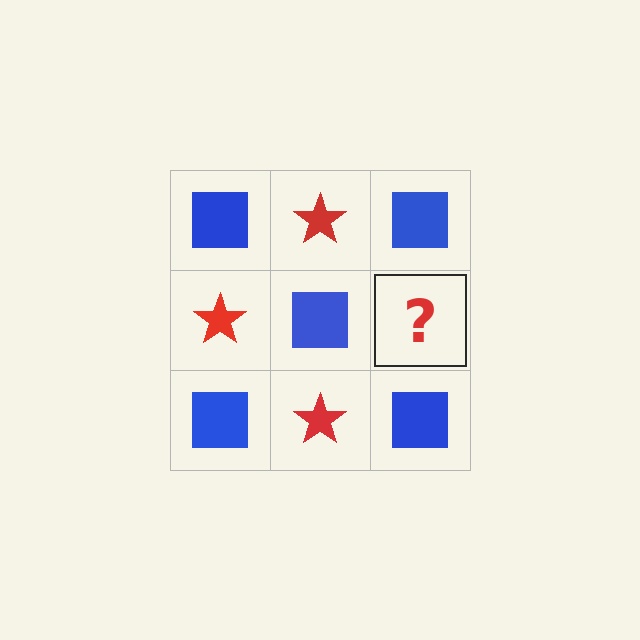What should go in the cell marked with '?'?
The missing cell should contain a red star.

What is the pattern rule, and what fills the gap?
The rule is that it alternates blue square and red star in a checkerboard pattern. The gap should be filled with a red star.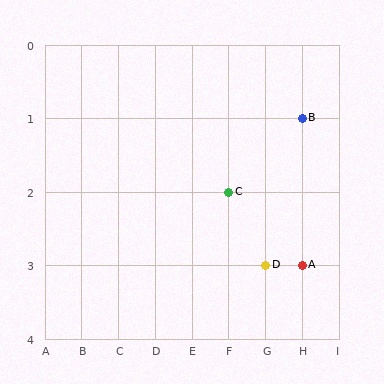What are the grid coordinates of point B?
Point B is at grid coordinates (H, 1).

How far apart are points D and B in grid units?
Points D and B are 1 column and 2 rows apart (about 2.2 grid units diagonally).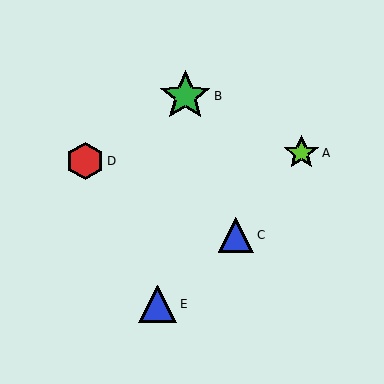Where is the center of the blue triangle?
The center of the blue triangle is at (158, 304).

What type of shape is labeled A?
Shape A is a lime star.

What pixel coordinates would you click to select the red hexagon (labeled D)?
Click at (85, 161) to select the red hexagon D.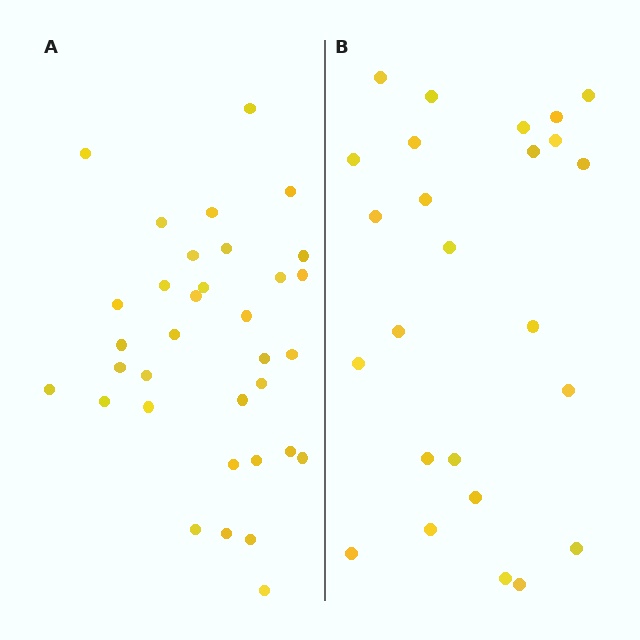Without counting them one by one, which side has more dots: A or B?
Region A (the left region) has more dots.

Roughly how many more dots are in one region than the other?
Region A has roughly 8 or so more dots than region B.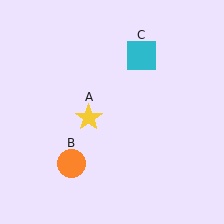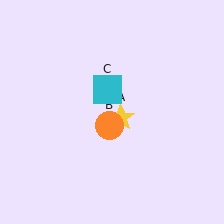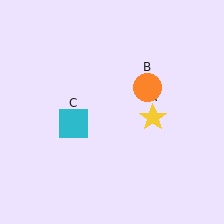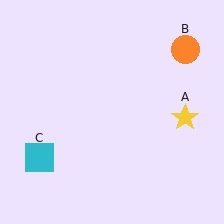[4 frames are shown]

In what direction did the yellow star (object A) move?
The yellow star (object A) moved right.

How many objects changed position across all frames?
3 objects changed position: yellow star (object A), orange circle (object B), cyan square (object C).